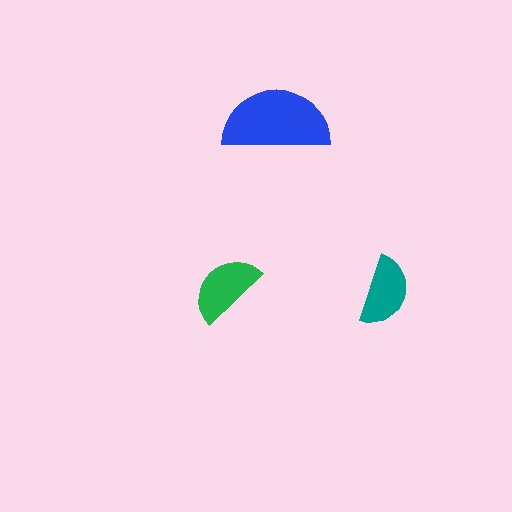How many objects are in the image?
There are 3 objects in the image.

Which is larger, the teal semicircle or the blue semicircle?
The blue one.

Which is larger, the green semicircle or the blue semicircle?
The blue one.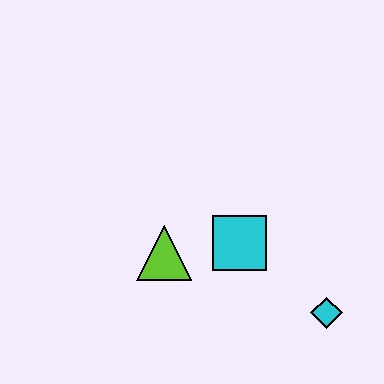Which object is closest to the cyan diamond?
The cyan square is closest to the cyan diamond.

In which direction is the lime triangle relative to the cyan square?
The lime triangle is to the left of the cyan square.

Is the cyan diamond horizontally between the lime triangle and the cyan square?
No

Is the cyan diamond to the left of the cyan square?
No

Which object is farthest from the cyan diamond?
The lime triangle is farthest from the cyan diamond.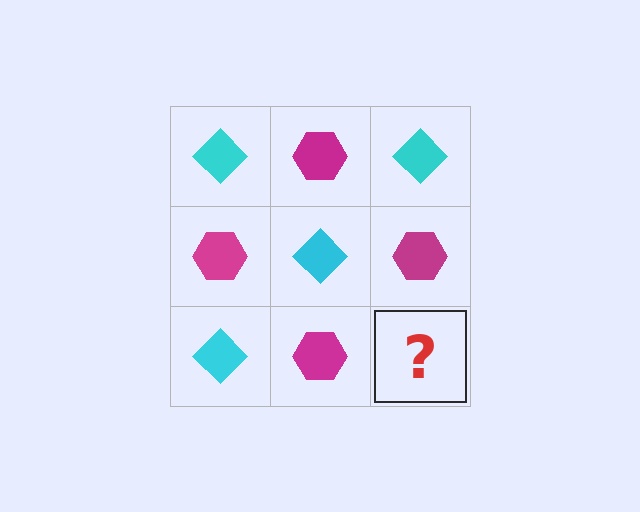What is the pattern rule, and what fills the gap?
The rule is that it alternates cyan diamond and magenta hexagon in a checkerboard pattern. The gap should be filled with a cyan diamond.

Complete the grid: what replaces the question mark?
The question mark should be replaced with a cyan diamond.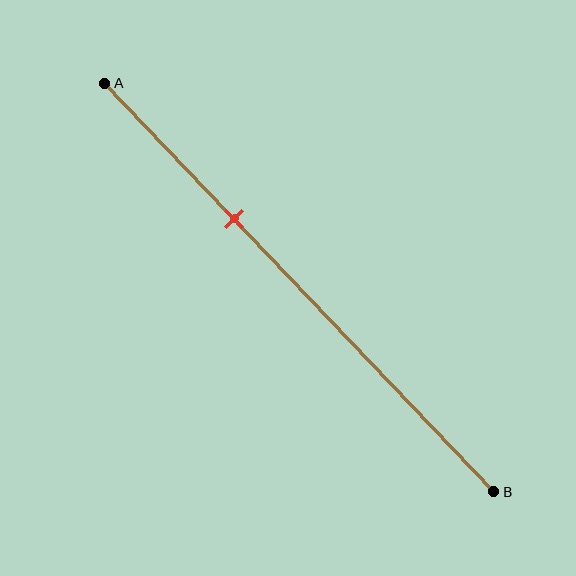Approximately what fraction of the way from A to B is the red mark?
The red mark is approximately 35% of the way from A to B.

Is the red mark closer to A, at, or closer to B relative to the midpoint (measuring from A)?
The red mark is closer to point A than the midpoint of segment AB.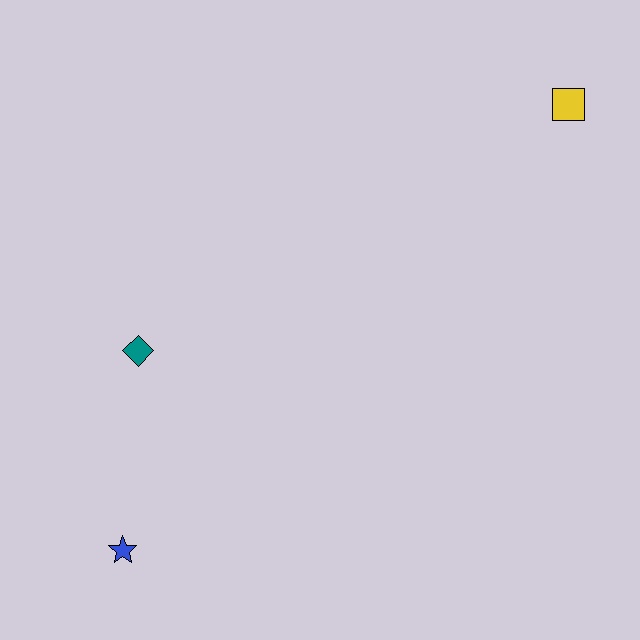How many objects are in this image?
There are 3 objects.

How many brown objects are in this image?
There are no brown objects.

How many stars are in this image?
There is 1 star.